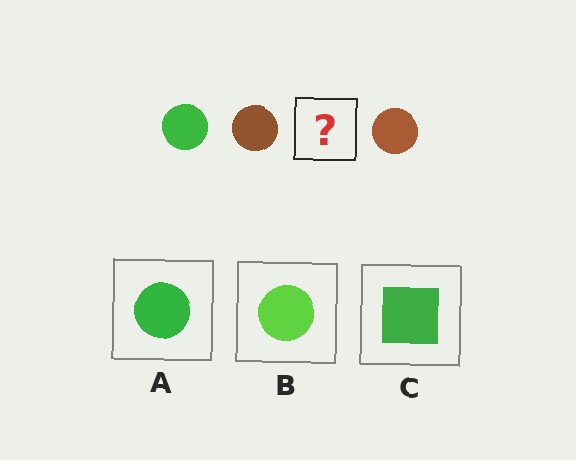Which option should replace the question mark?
Option A.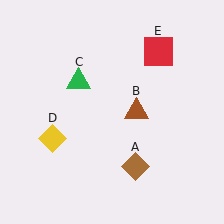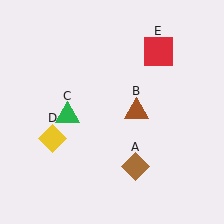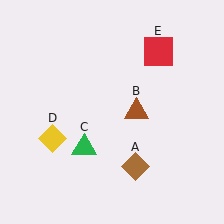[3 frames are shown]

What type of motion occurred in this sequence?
The green triangle (object C) rotated counterclockwise around the center of the scene.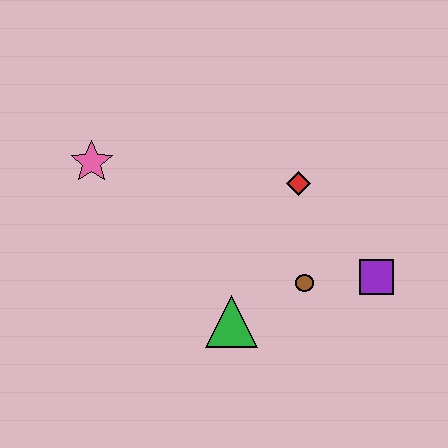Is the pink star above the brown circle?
Yes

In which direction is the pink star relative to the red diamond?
The pink star is to the left of the red diamond.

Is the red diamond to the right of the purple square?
No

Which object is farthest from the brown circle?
The pink star is farthest from the brown circle.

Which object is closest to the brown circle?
The purple square is closest to the brown circle.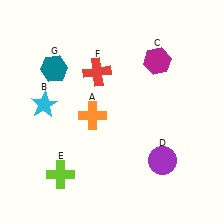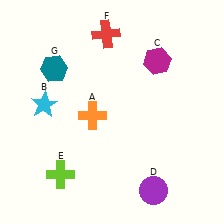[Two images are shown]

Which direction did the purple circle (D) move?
The purple circle (D) moved down.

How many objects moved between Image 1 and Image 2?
2 objects moved between the two images.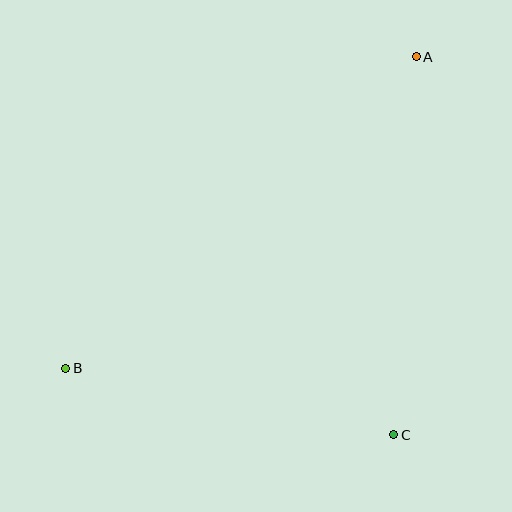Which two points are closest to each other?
Points B and C are closest to each other.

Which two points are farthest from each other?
Points A and B are farthest from each other.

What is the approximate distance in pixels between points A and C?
The distance between A and C is approximately 379 pixels.